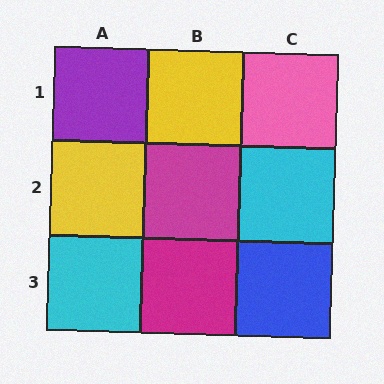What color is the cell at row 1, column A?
Purple.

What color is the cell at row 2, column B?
Magenta.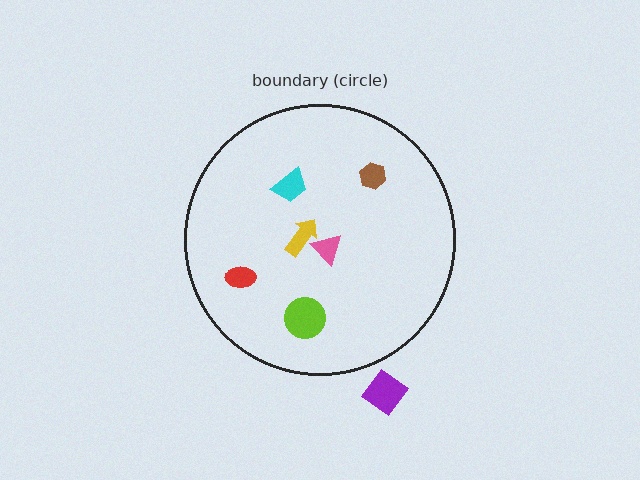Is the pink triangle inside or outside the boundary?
Inside.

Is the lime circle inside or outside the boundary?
Inside.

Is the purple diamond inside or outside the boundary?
Outside.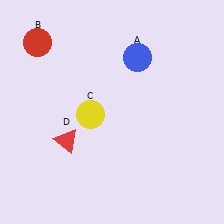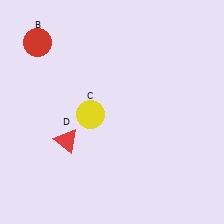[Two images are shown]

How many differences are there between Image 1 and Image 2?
There is 1 difference between the two images.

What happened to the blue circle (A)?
The blue circle (A) was removed in Image 2. It was in the top-right area of Image 1.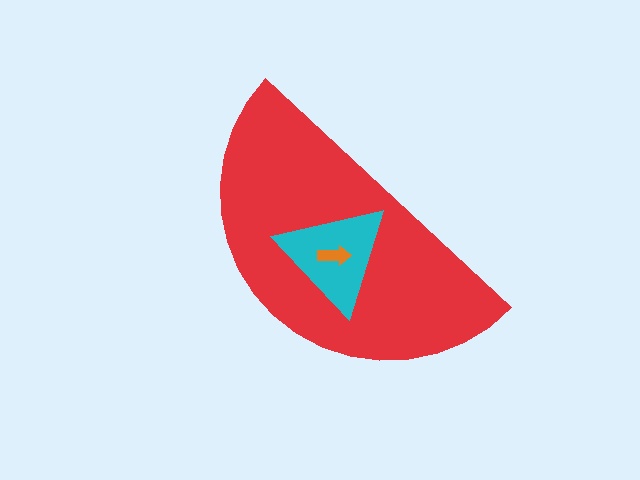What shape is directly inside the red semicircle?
The cyan triangle.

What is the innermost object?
The orange arrow.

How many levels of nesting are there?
3.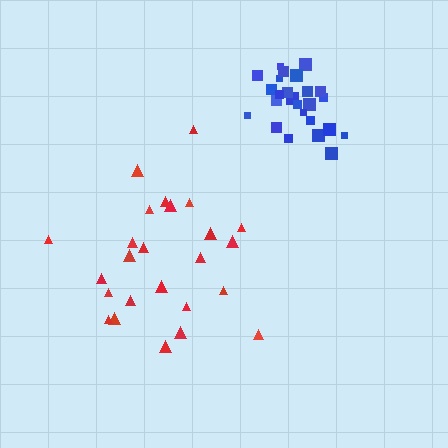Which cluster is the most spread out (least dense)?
Red.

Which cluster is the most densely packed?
Blue.